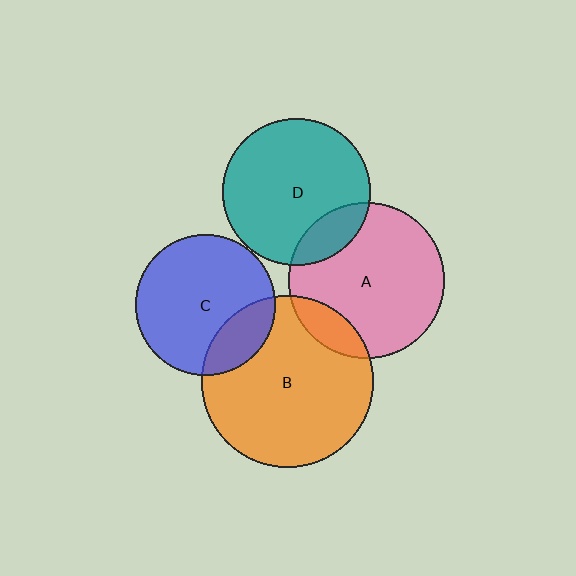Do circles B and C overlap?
Yes.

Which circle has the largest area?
Circle B (orange).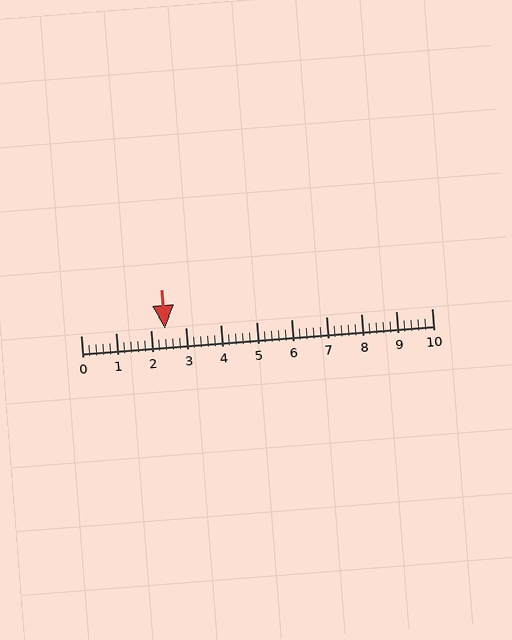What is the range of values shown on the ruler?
The ruler shows values from 0 to 10.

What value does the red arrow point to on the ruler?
The red arrow points to approximately 2.4.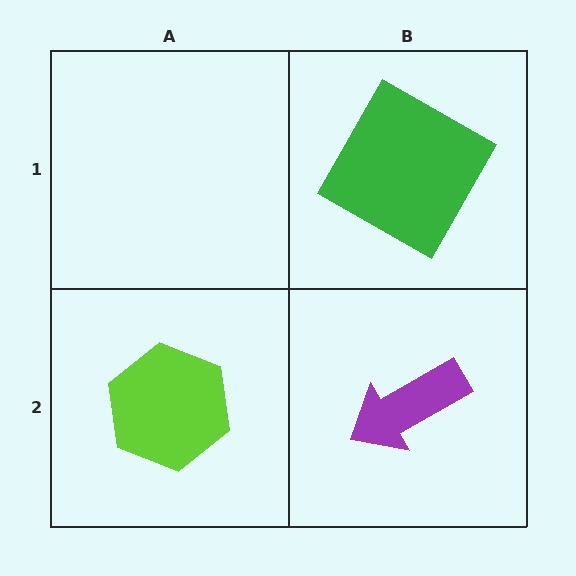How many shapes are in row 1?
1 shape.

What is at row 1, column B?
A green square.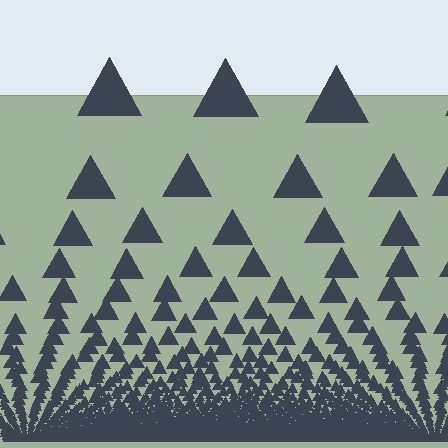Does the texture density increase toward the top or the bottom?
Density increases toward the bottom.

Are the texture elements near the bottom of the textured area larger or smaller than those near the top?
Smaller. The gradient is inverted — elements near the bottom are smaller and denser.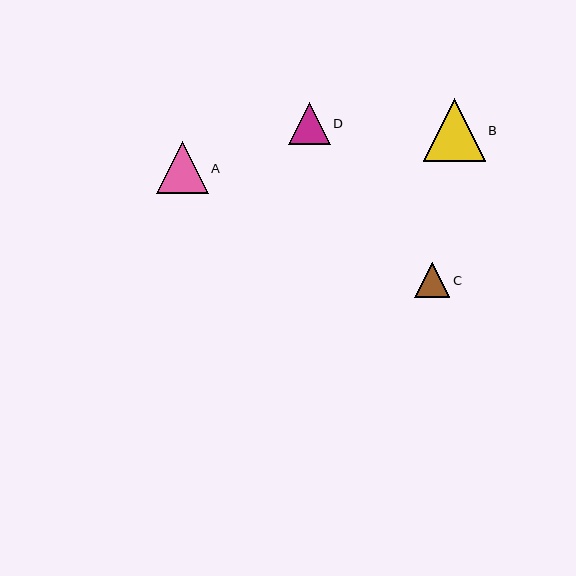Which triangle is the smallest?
Triangle C is the smallest with a size of approximately 35 pixels.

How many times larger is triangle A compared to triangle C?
Triangle A is approximately 1.5 times the size of triangle C.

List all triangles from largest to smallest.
From largest to smallest: B, A, D, C.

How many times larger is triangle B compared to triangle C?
Triangle B is approximately 1.8 times the size of triangle C.